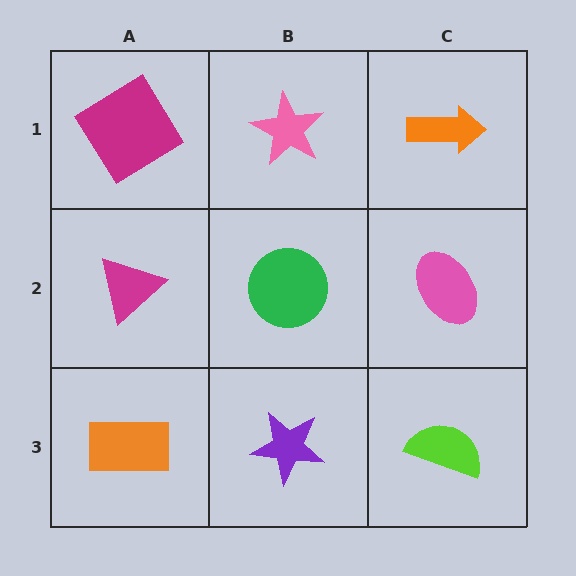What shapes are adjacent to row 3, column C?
A pink ellipse (row 2, column C), a purple star (row 3, column B).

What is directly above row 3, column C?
A pink ellipse.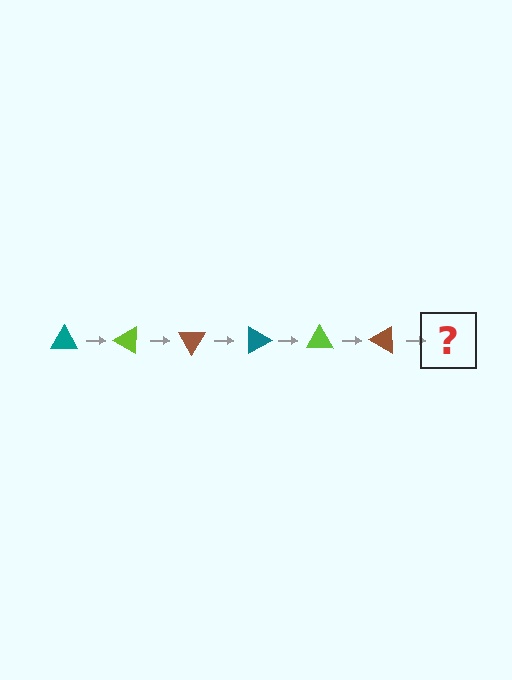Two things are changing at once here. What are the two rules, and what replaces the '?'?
The two rules are that it rotates 30 degrees each step and the color cycles through teal, lime, and brown. The '?' should be a teal triangle, rotated 180 degrees from the start.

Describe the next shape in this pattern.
It should be a teal triangle, rotated 180 degrees from the start.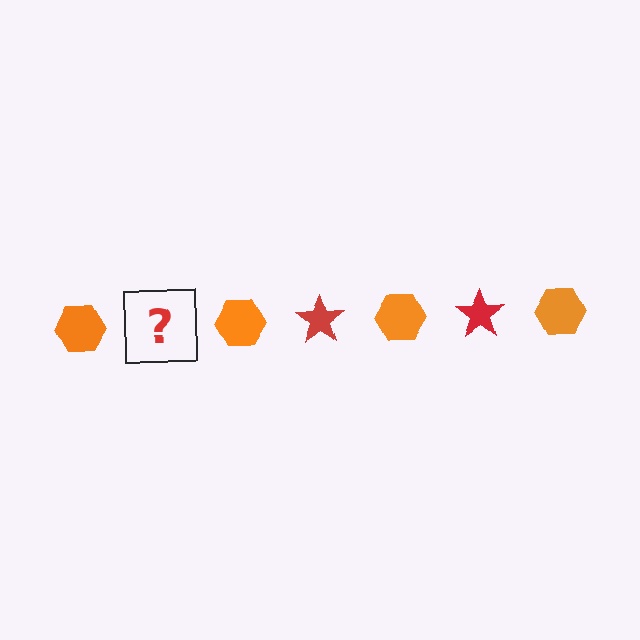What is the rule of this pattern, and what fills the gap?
The rule is that the pattern alternates between orange hexagon and red star. The gap should be filled with a red star.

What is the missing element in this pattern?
The missing element is a red star.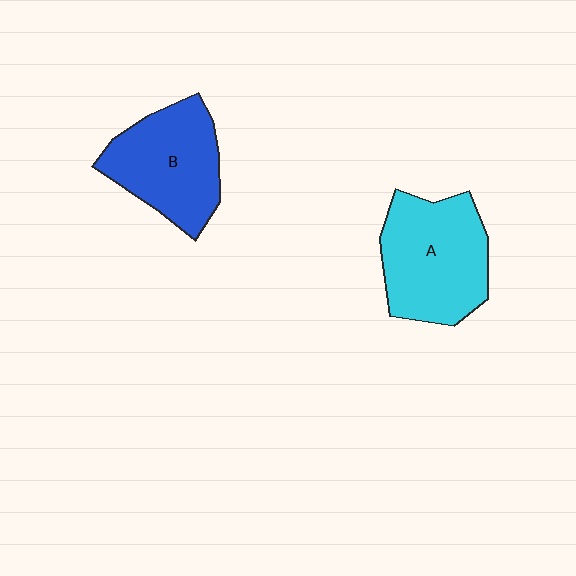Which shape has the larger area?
Shape A (cyan).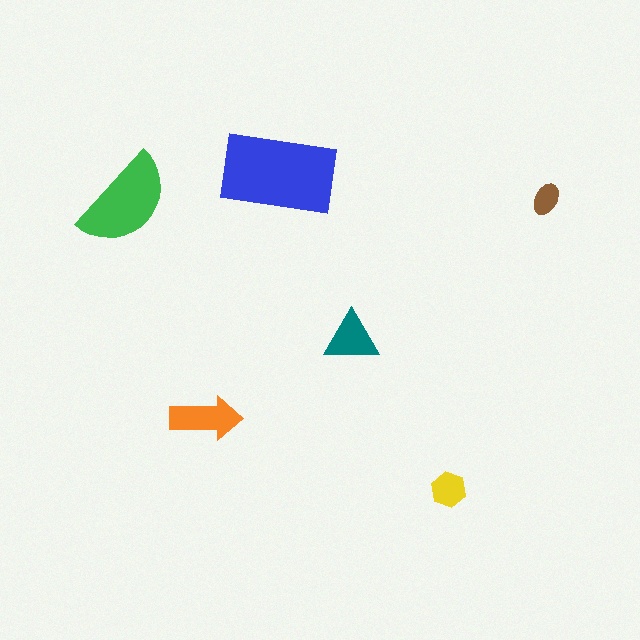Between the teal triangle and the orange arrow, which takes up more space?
The orange arrow.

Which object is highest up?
The blue rectangle is topmost.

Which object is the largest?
The blue rectangle.